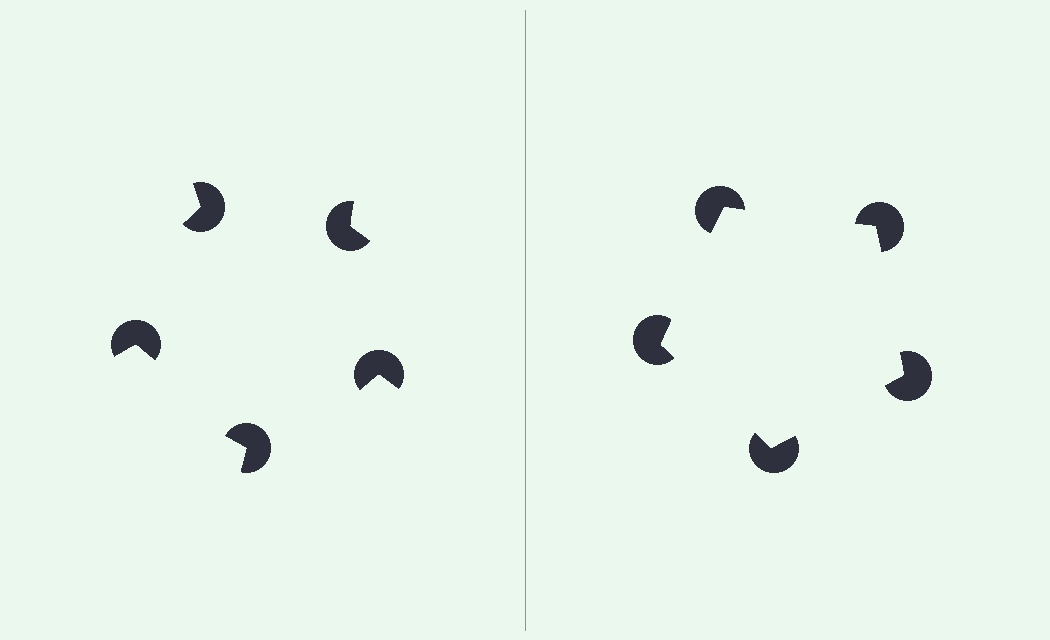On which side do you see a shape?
An illusory pentagon appears on the right side. On the left side the wedge cuts are rotated, so no coherent shape forms.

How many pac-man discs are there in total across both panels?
10 — 5 on each side.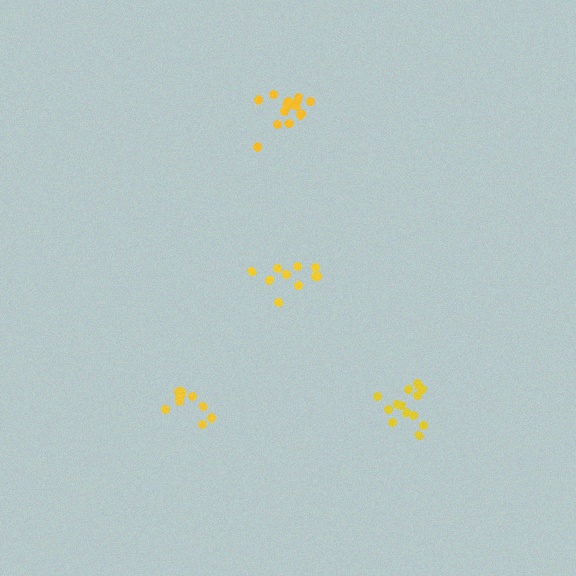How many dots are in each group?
Group 1: 11 dots, Group 2: 14 dots, Group 3: 14 dots, Group 4: 10 dots (49 total).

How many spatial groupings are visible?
There are 4 spatial groupings.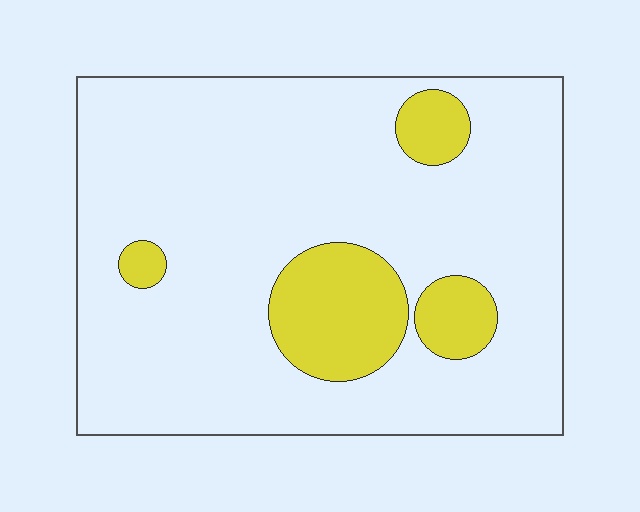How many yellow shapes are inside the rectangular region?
4.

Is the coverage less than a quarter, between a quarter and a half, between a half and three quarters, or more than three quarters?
Less than a quarter.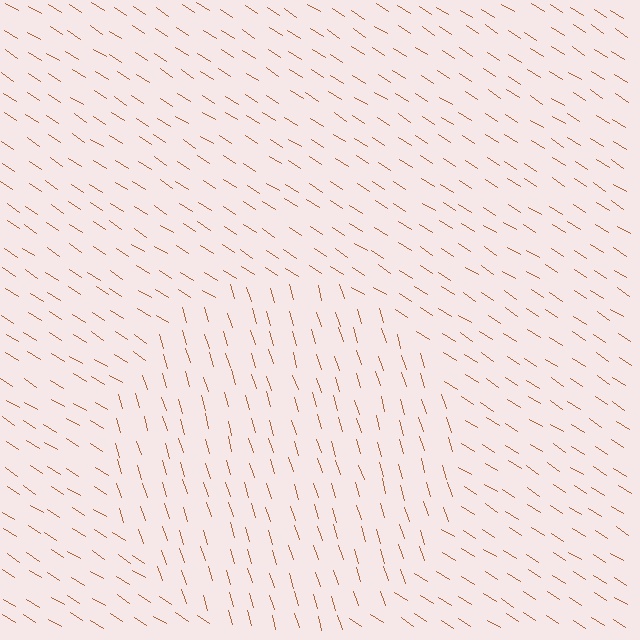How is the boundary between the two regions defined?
The boundary is defined purely by a change in line orientation (approximately 40 degrees difference). All lines are the same color and thickness.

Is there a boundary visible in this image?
Yes, there is a texture boundary formed by a change in line orientation.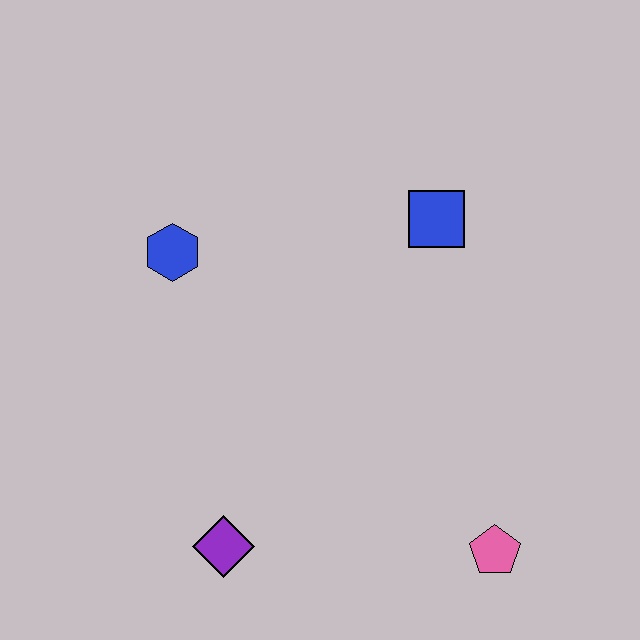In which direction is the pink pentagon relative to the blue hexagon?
The pink pentagon is to the right of the blue hexagon.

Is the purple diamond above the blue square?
No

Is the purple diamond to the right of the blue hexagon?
Yes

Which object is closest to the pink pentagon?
The purple diamond is closest to the pink pentagon.